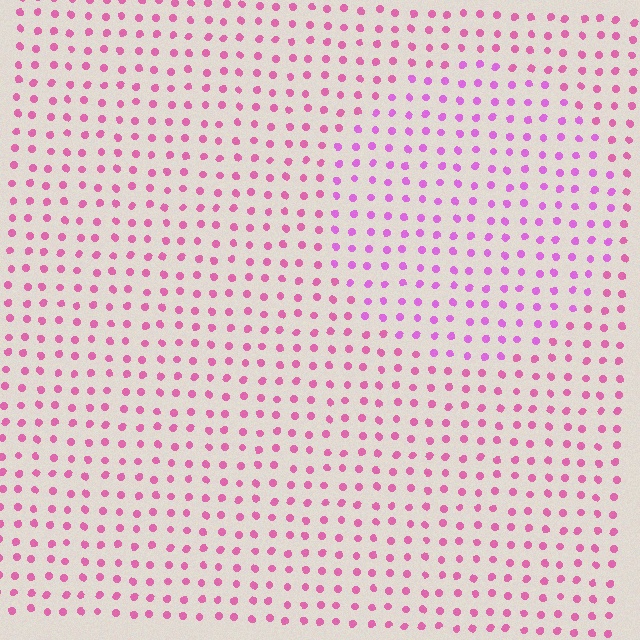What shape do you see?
I see a circle.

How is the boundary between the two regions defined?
The boundary is defined purely by a slight shift in hue (about 26 degrees). Spacing, size, and orientation are identical on both sides.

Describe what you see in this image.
The image is filled with small pink elements in a uniform arrangement. A circle-shaped region is visible where the elements are tinted to a slightly different hue, forming a subtle color boundary.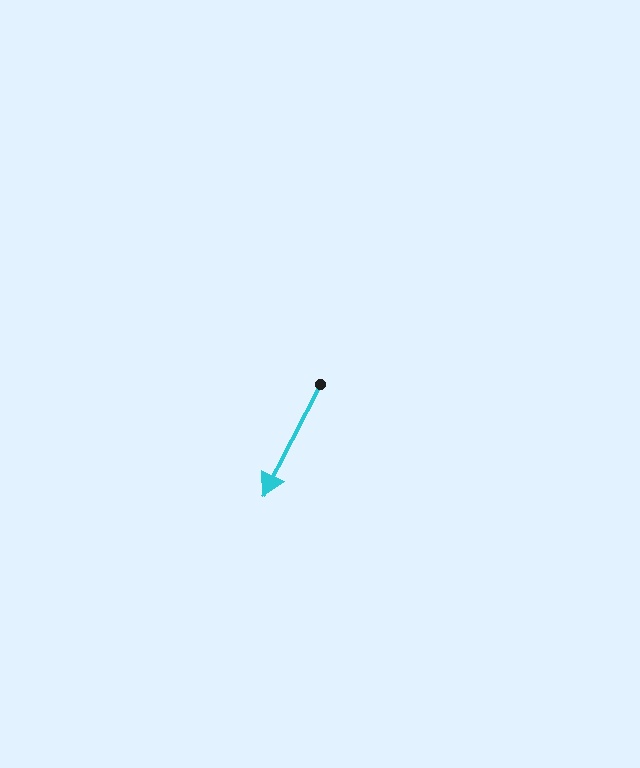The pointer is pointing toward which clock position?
Roughly 7 o'clock.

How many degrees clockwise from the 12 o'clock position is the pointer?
Approximately 207 degrees.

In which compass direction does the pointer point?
Southwest.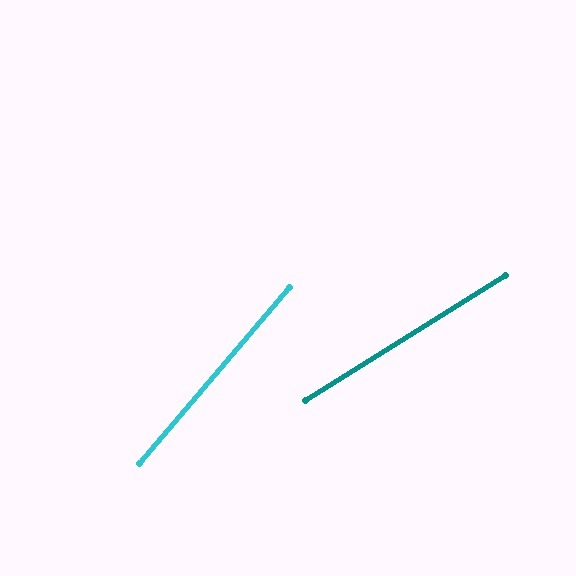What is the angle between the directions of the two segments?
Approximately 18 degrees.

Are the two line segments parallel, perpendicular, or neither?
Neither parallel nor perpendicular — they differ by about 18°.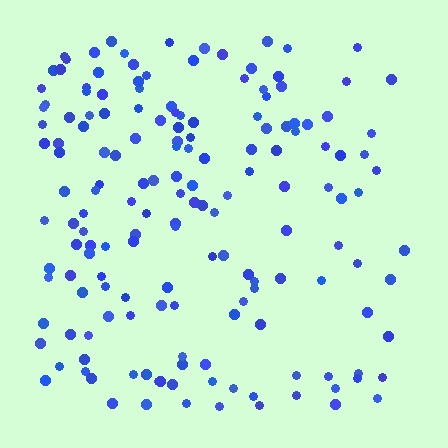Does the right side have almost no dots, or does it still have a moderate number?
Still a moderate number, just noticeably fewer than the left.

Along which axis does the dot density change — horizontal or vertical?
Horizontal.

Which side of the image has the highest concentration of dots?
The left.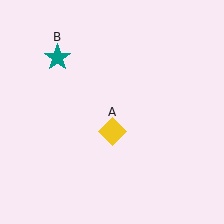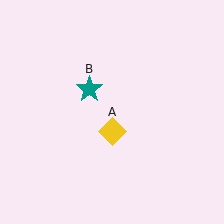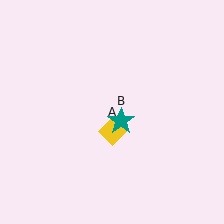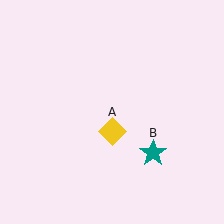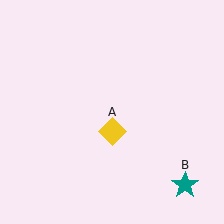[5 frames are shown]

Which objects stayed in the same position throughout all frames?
Yellow diamond (object A) remained stationary.